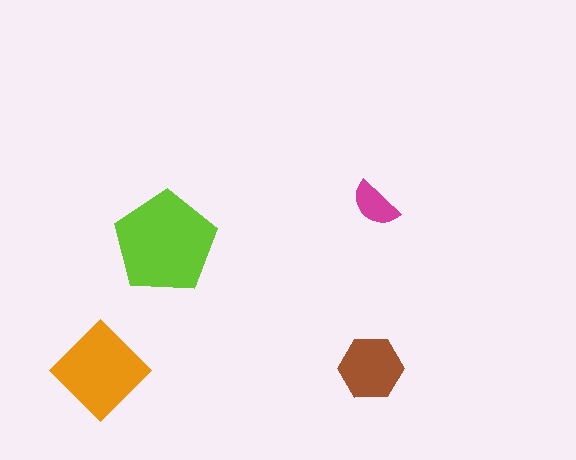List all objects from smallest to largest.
The magenta semicircle, the brown hexagon, the orange diamond, the lime pentagon.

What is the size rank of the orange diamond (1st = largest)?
2nd.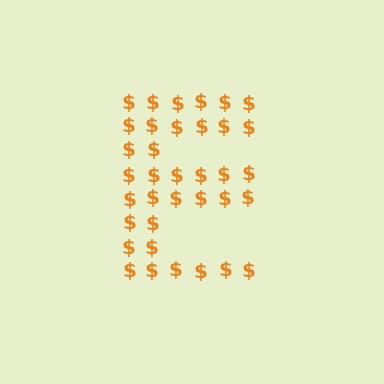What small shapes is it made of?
It is made of small dollar signs.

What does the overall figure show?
The overall figure shows the letter E.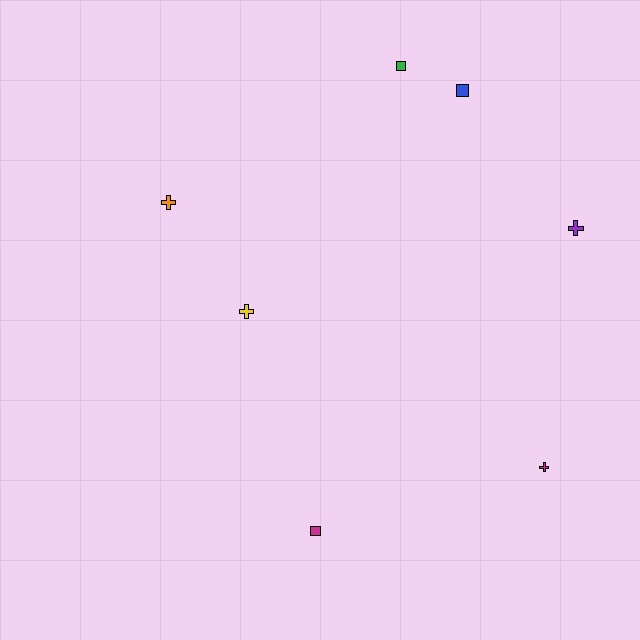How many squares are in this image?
There are 3 squares.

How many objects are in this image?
There are 7 objects.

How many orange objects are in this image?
There is 1 orange object.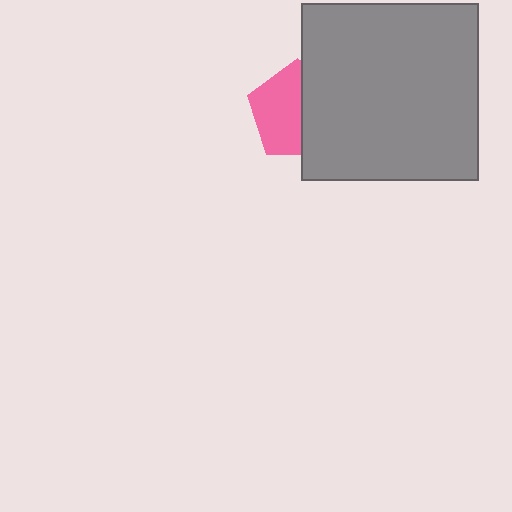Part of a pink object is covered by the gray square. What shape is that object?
It is a pentagon.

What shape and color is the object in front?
The object in front is a gray square.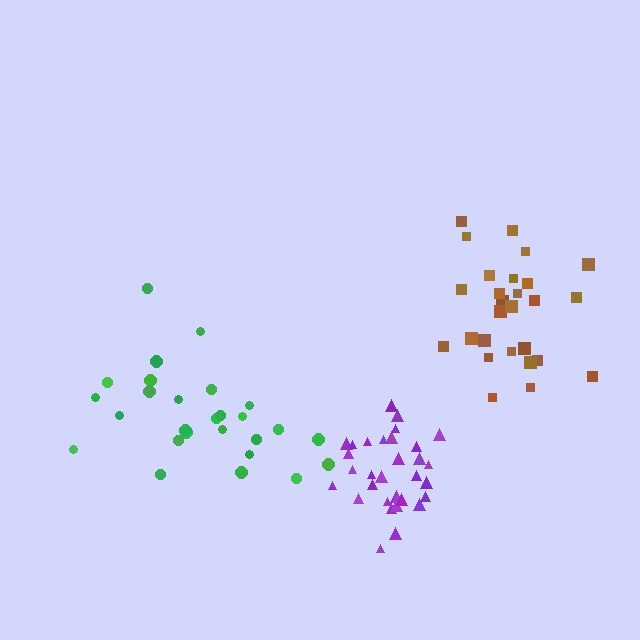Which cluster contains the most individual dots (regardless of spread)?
Purple (32).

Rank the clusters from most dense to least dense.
purple, brown, green.